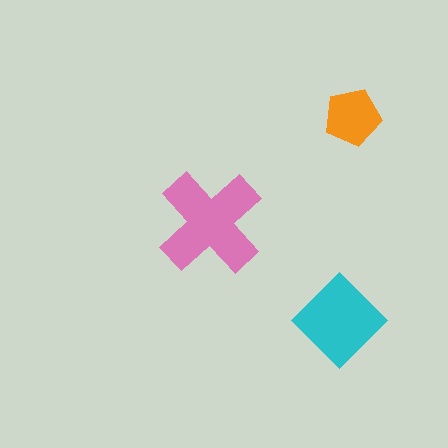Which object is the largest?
The pink cross.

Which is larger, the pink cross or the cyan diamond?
The pink cross.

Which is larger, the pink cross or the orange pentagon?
The pink cross.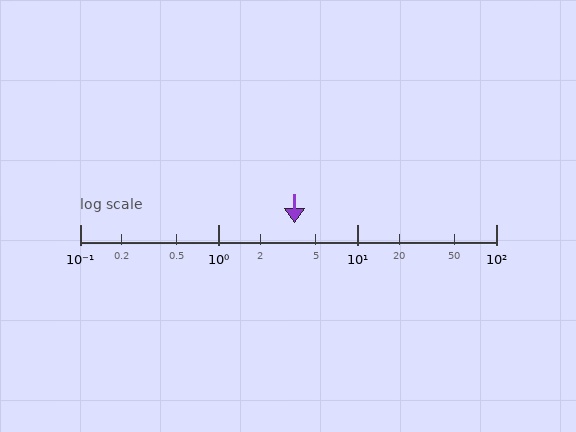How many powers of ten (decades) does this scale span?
The scale spans 3 decades, from 0.1 to 100.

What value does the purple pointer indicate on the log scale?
The pointer indicates approximately 3.5.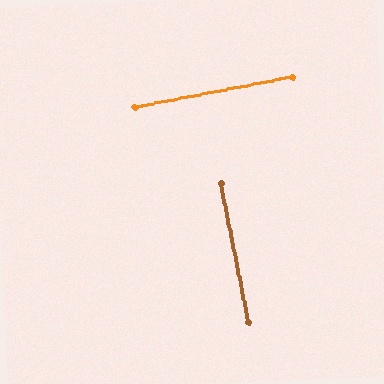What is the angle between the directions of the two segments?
Approximately 90 degrees.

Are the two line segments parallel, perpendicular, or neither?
Perpendicular — they meet at approximately 90°.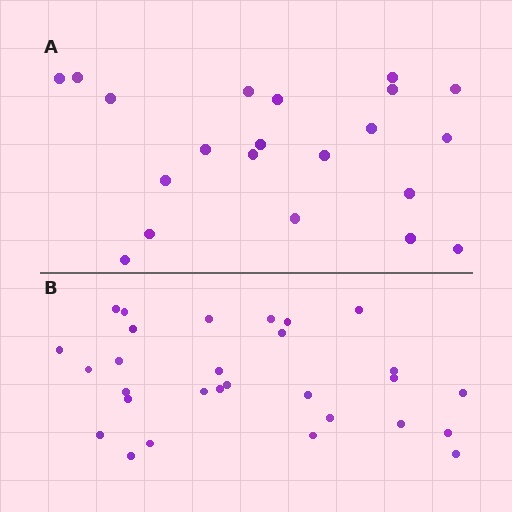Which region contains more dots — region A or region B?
Region B (the bottom region) has more dots.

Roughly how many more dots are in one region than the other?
Region B has roughly 8 or so more dots than region A.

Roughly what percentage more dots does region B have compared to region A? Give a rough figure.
About 40% more.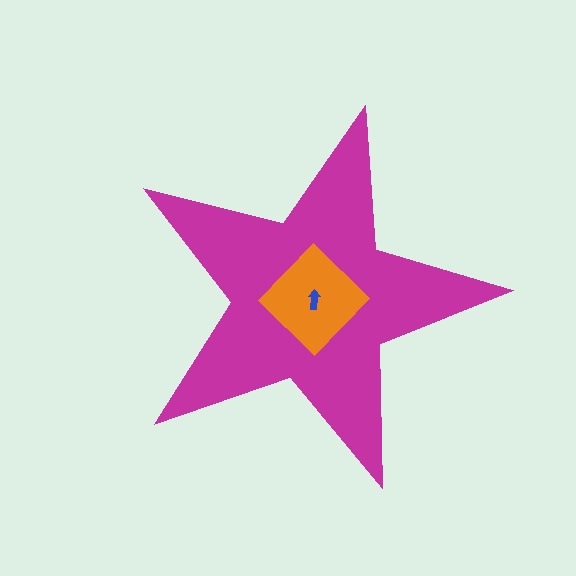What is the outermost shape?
The magenta star.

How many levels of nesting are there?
3.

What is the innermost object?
The blue arrow.